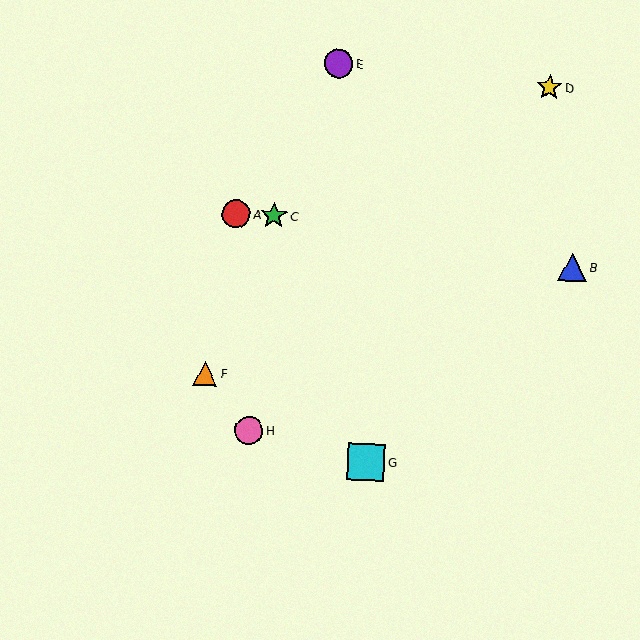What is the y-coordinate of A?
Object A is at y≈214.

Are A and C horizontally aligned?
Yes, both are at y≈214.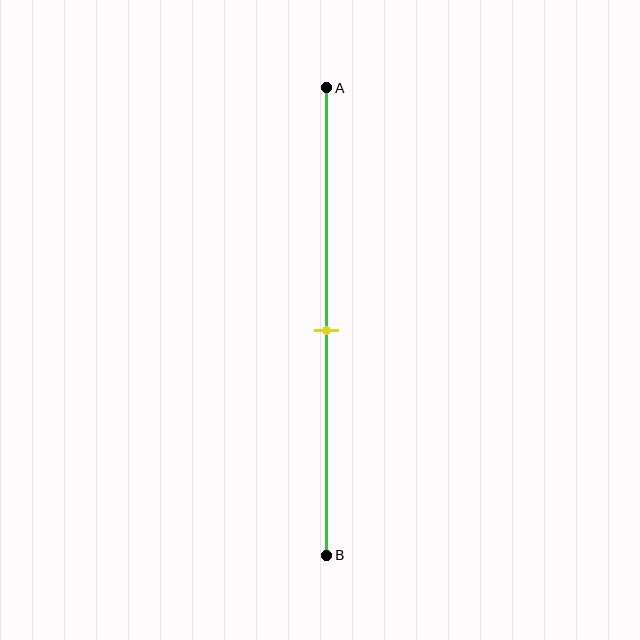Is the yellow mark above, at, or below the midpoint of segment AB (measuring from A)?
The yellow mark is approximately at the midpoint of segment AB.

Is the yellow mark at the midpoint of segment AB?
Yes, the mark is approximately at the midpoint.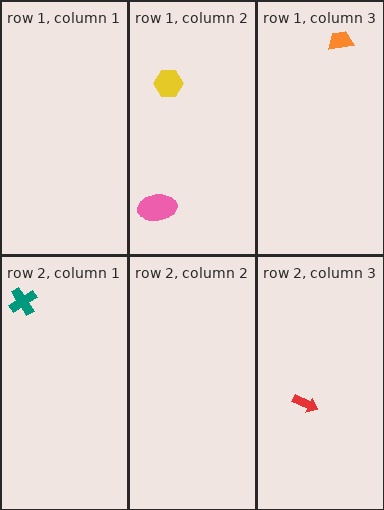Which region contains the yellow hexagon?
The row 1, column 2 region.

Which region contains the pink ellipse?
The row 1, column 2 region.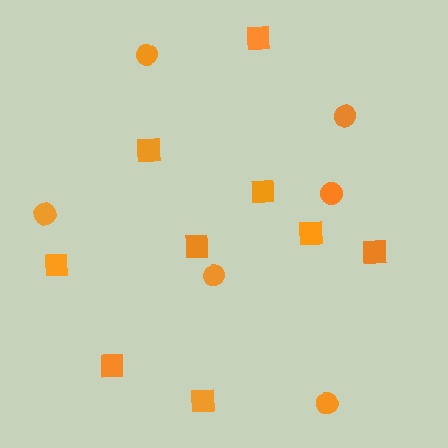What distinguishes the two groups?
There are 2 groups: one group of circles (6) and one group of squares (9).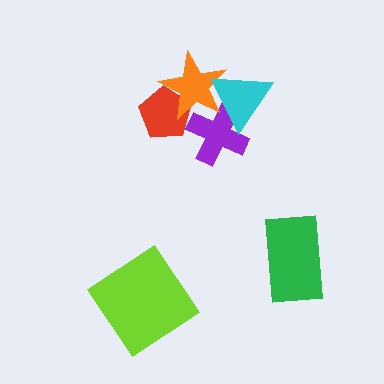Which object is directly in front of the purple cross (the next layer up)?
The orange star is directly in front of the purple cross.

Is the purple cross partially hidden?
Yes, it is partially covered by another shape.